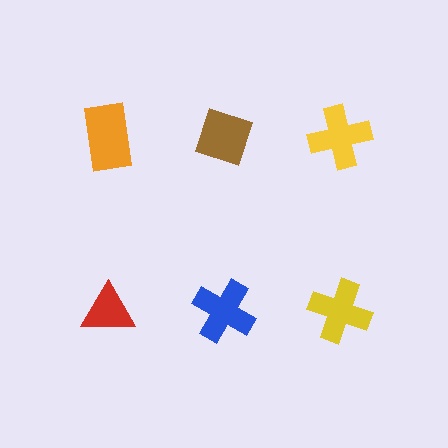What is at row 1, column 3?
A yellow cross.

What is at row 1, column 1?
An orange rectangle.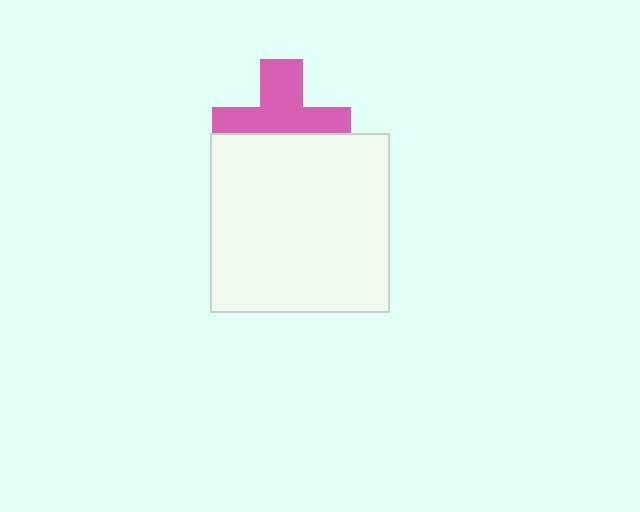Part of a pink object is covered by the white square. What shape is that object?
It is a cross.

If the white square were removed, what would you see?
You would see the complete pink cross.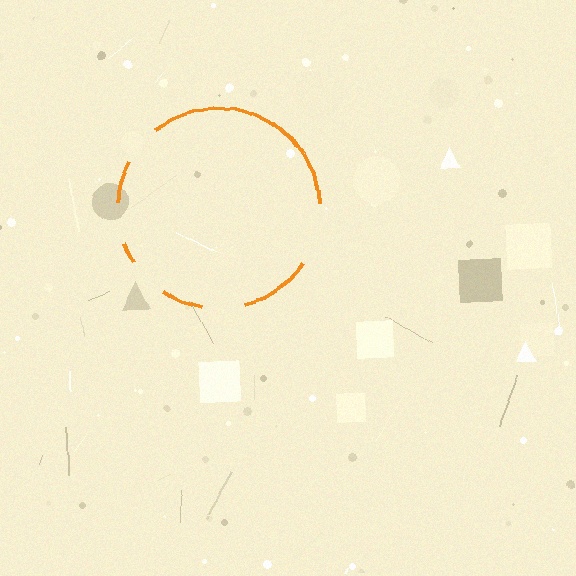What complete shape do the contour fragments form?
The contour fragments form a circle.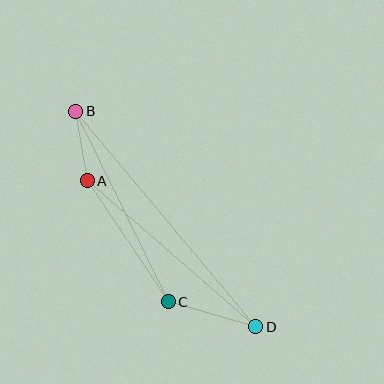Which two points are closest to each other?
Points A and B are closest to each other.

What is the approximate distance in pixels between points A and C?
The distance between A and C is approximately 145 pixels.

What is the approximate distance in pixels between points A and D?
The distance between A and D is approximately 223 pixels.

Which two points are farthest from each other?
Points B and D are farthest from each other.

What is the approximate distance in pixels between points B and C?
The distance between B and C is approximately 212 pixels.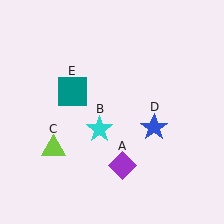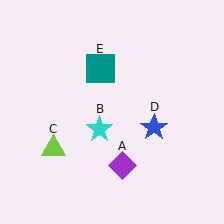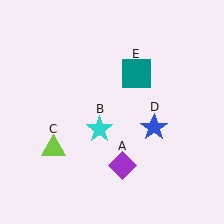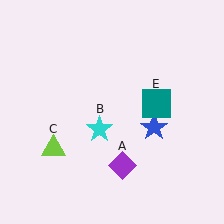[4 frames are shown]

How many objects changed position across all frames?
1 object changed position: teal square (object E).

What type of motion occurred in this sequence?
The teal square (object E) rotated clockwise around the center of the scene.